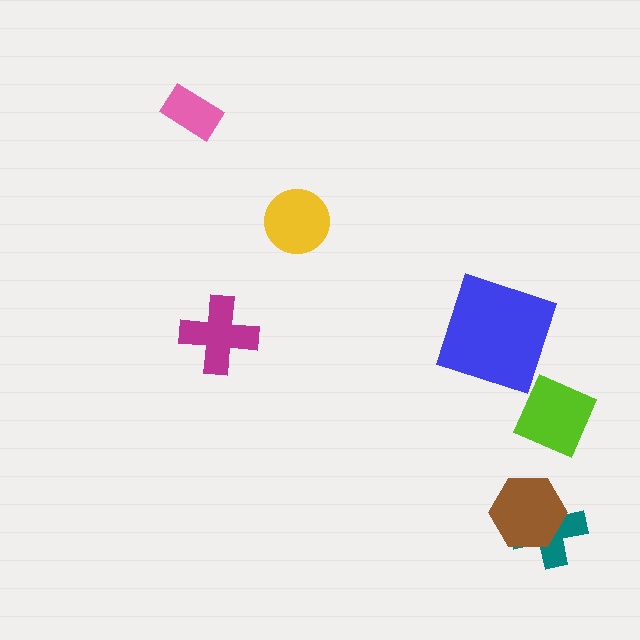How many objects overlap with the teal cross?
1 object overlaps with the teal cross.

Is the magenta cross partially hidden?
No, no other shape covers it.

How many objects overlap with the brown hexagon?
1 object overlaps with the brown hexagon.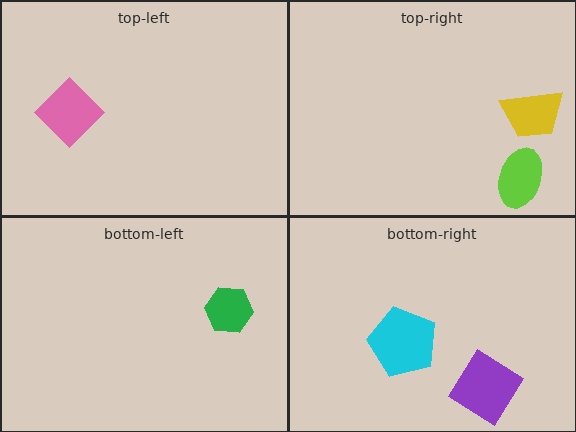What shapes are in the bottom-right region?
The purple diamond, the cyan pentagon.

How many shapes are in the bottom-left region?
1.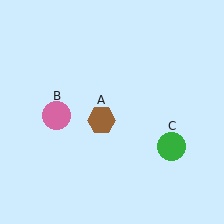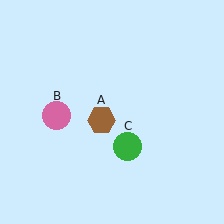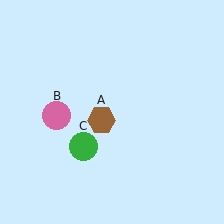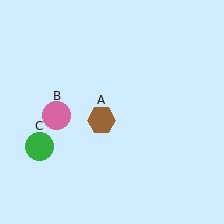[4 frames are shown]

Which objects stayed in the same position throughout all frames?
Brown hexagon (object A) and pink circle (object B) remained stationary.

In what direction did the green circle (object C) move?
The green circle (object C) moved left.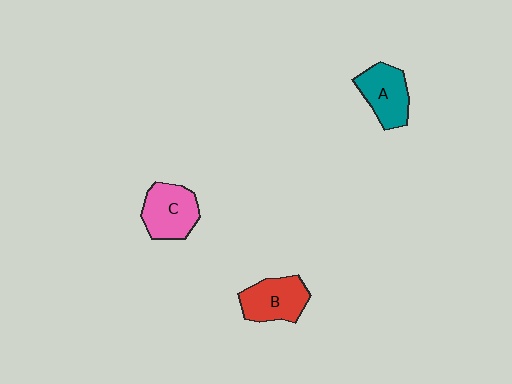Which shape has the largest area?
Shape C (pink).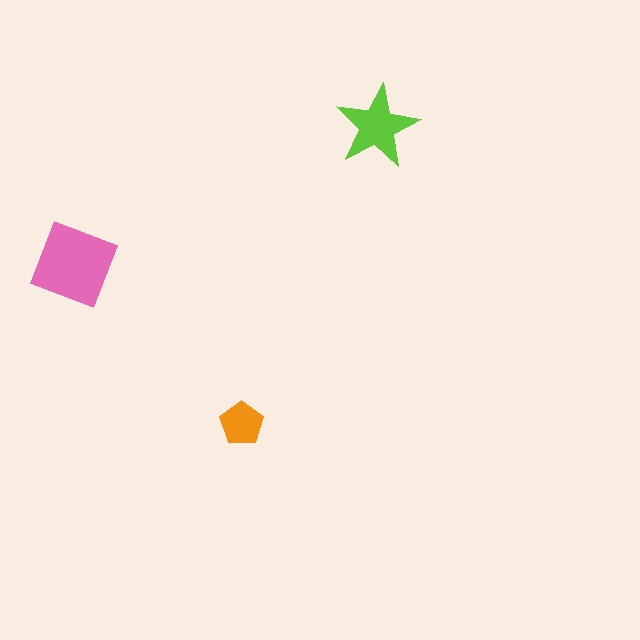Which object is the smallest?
The orange pentagon.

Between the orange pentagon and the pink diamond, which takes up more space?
The pink diamond.